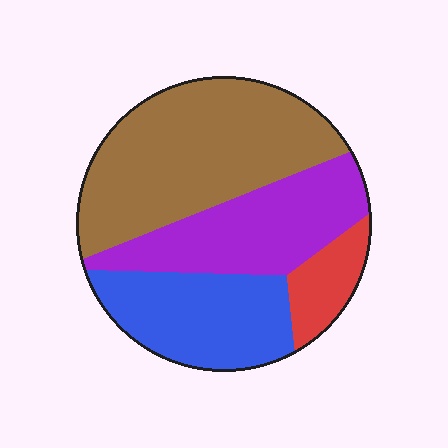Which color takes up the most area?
Brown, at roughly 40%.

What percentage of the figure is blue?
Blue covers 24% of the figure.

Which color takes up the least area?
Red, at roughly 10%.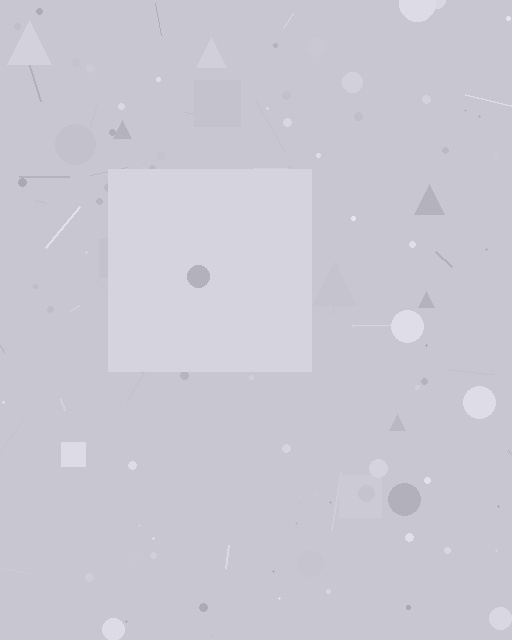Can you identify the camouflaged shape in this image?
The camouflaged shape is a square.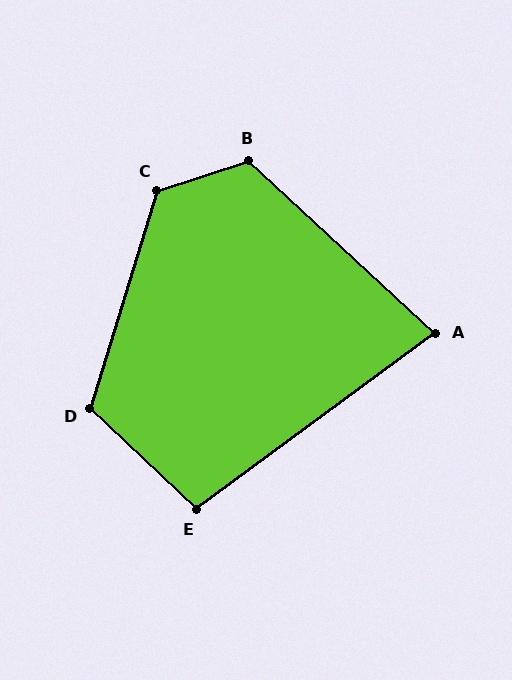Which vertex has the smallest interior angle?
A, at approximately 79 degrees.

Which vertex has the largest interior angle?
C, at approximately 125 degrees.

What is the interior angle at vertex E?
Approximately 100 degrees (obtuse).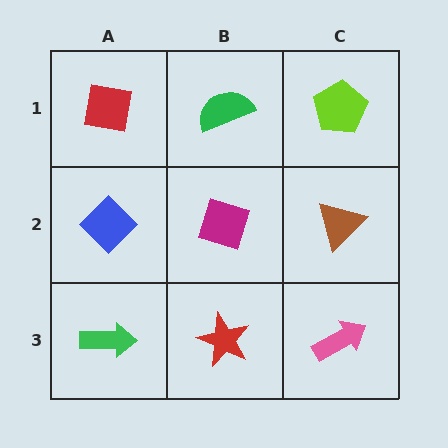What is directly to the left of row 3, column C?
A red star.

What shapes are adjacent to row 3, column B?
A magenta diamond (row 2, column B), a green arrow (row 3, column A), a pink arrow (row 3, column C).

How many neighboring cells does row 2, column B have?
4.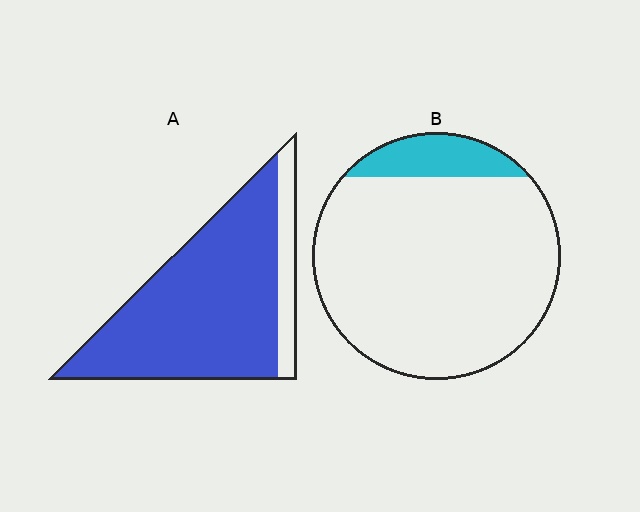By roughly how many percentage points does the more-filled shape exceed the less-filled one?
By roughly 75 percentage points (A over B).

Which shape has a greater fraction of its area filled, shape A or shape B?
Shape A.